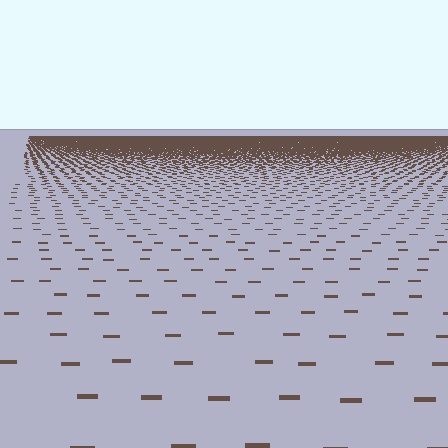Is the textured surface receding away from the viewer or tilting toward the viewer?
The surface is receding away from the viewer. Texture elements get smaller and denser toward the top.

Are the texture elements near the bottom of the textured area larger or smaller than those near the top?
Larger. Near the bottom, elements are closer to the viewer and appear at a bigger on-screen size.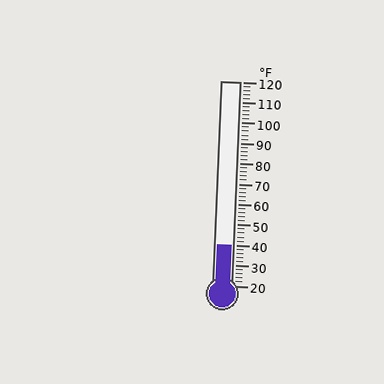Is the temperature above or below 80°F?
The temperature is below 80°F.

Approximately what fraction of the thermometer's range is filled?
The thermometer is filled to approximately 20% of its range.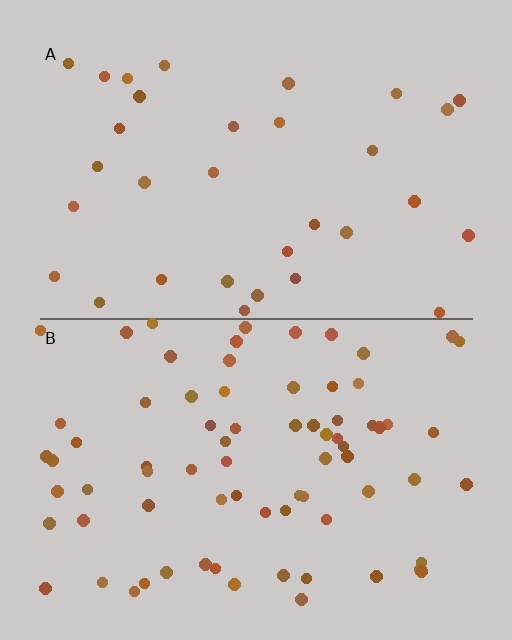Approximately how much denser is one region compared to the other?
Approximately 2.3× — region B over region A.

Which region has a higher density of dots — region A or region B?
B (the bottom).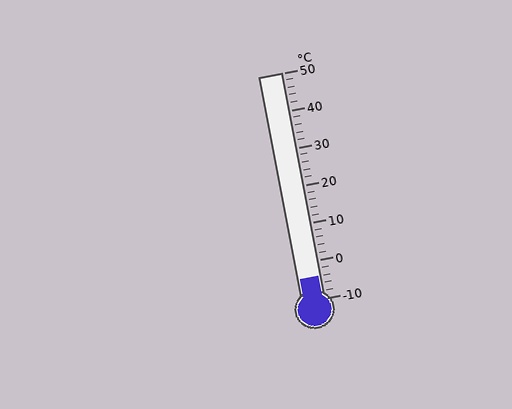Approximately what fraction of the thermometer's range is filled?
The thermometer is filled to approximately 10% of its range.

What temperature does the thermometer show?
The thermometer shows approximately -4°C.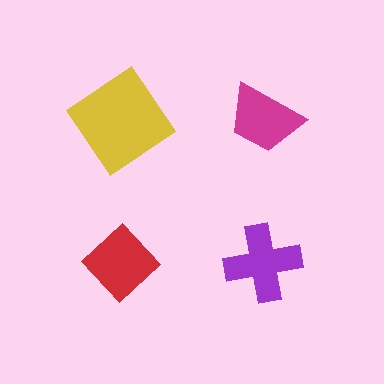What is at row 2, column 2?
A purple cross.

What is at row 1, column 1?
A yellow diamond.